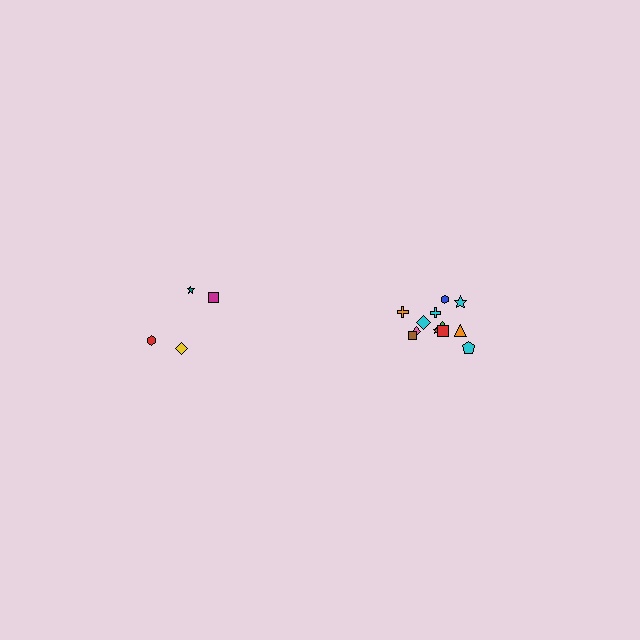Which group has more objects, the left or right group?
The right group.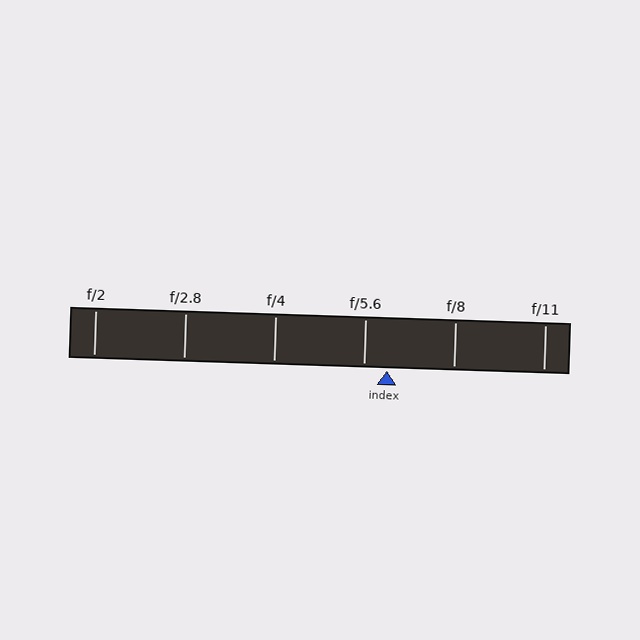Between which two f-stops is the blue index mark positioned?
The index mark is between f/5.6 and f/8.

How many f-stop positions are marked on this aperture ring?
There are 6 f-stop positions marked.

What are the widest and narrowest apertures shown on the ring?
The widest aperture shown is f/2 and the narrowest is f/11.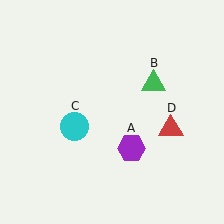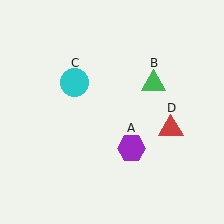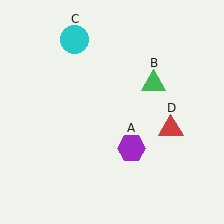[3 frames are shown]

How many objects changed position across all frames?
1 object changed position: cyan circle (object C).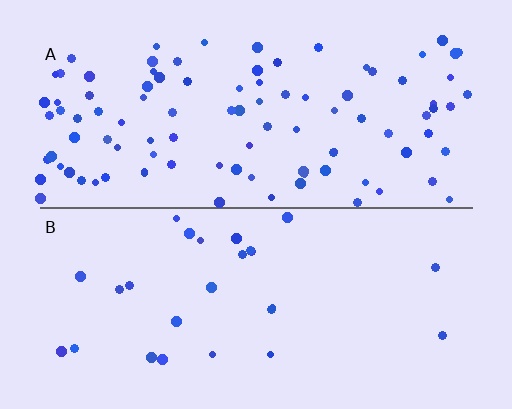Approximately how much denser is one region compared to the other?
Approximately 3.8× — region A over region B.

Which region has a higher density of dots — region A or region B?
A (the top).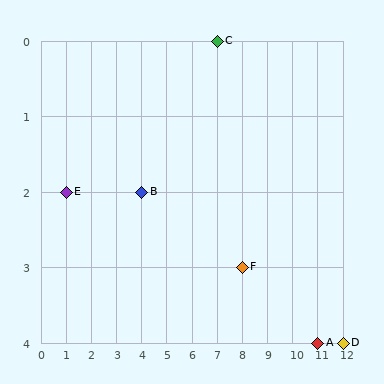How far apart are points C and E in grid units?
Points C and E are 6 columns and 2 rows apart (about 6.3 grid units diagonally).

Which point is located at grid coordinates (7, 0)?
Point C is at (7, 0).